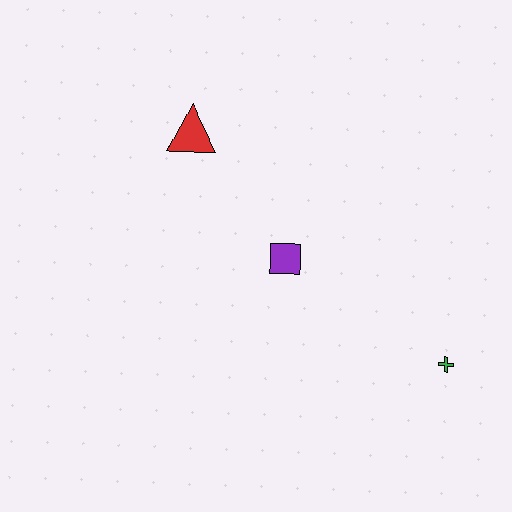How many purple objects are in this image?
There is 1 purple object.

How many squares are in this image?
There is 1 square.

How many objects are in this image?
There are 3 objects.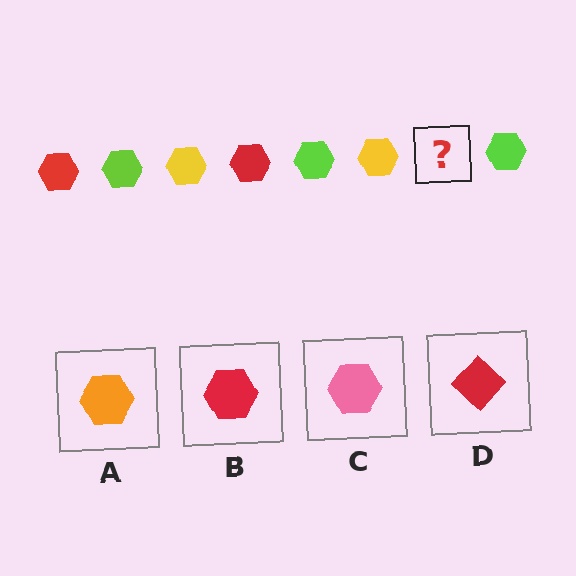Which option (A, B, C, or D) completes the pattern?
B.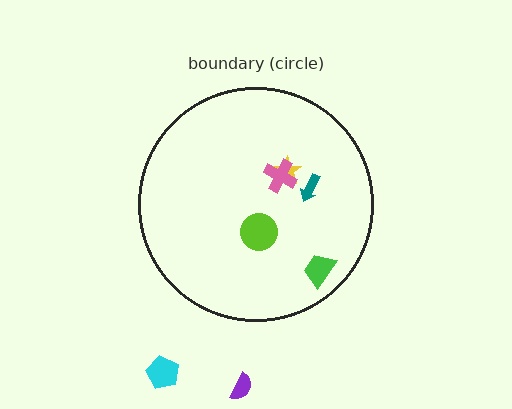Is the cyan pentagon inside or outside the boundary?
Outside.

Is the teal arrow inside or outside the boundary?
Inside.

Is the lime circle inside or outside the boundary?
Inside.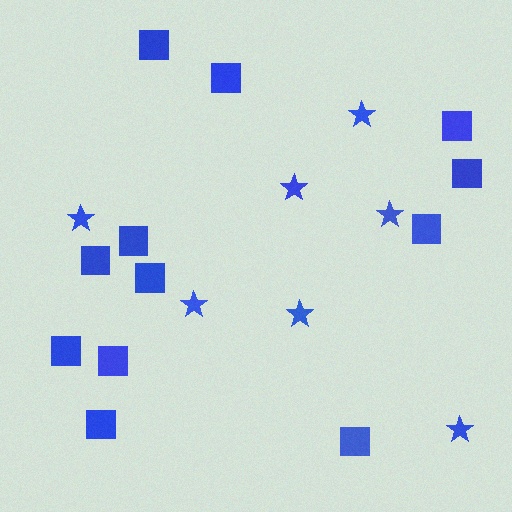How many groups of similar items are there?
There are 2 groups: one group of stars (7) and one group of squares (12).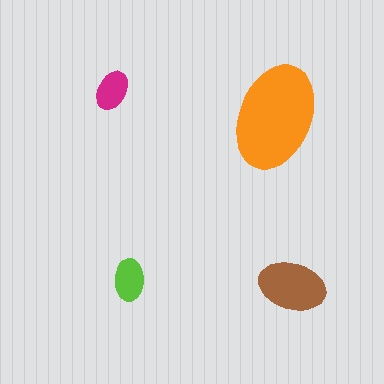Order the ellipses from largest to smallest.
the orange one, the brown one, the lime one, the magenta one.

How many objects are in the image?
There are 4 objects in the image.